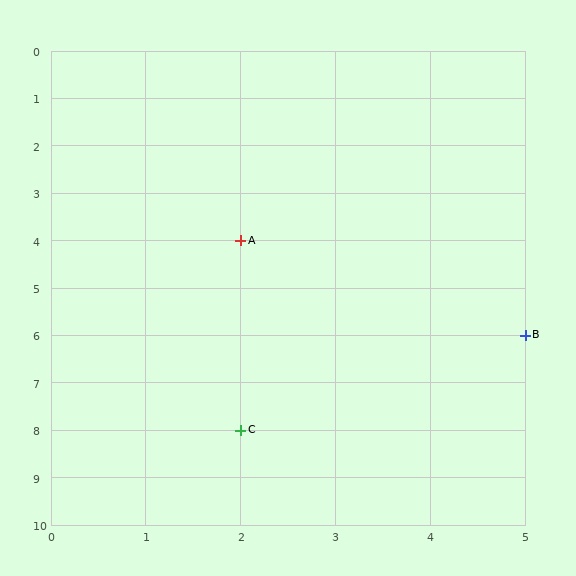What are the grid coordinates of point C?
Point C is at grid coordinates (2, 8).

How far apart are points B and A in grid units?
Points B and A are 3 columns and 2 rows apart (about 3.6 grid units diagonally).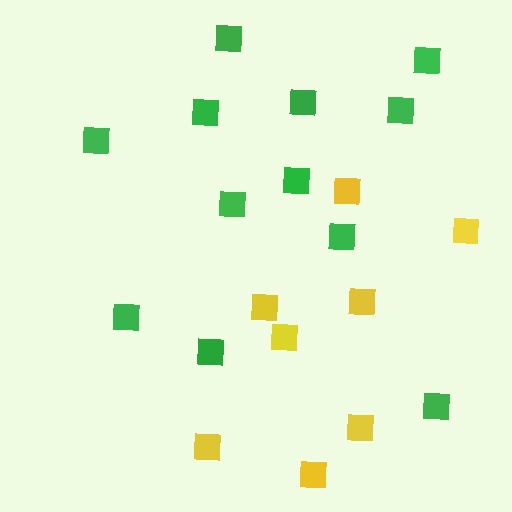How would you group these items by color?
There are 2 groups: one group of green squares (12) and one group of yellow squares (8).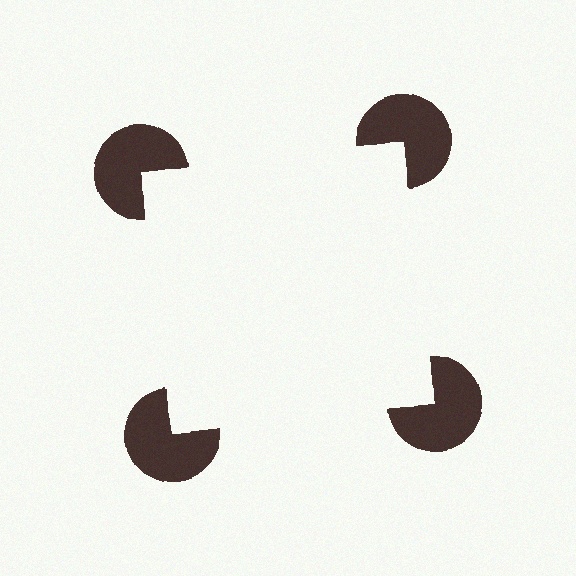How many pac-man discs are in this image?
There are 4 — one at each vertex of the illusory square.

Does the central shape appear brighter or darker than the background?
It typically appears slightly brighter than the background, even though no actual brightness change is drawn.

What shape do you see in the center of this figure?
An illusory square — its edges are inferred from the aligned wedge cuts in the pac-man discs, not physically drawn.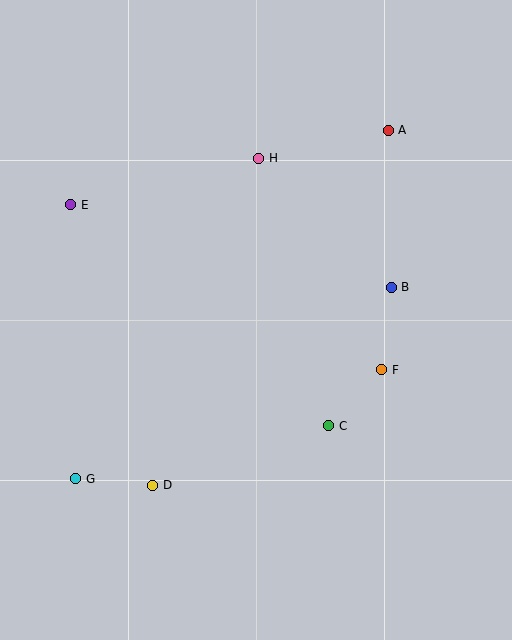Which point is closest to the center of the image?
Point C at (329, 426) is closest to the center.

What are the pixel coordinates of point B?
Point B is at (391, 287).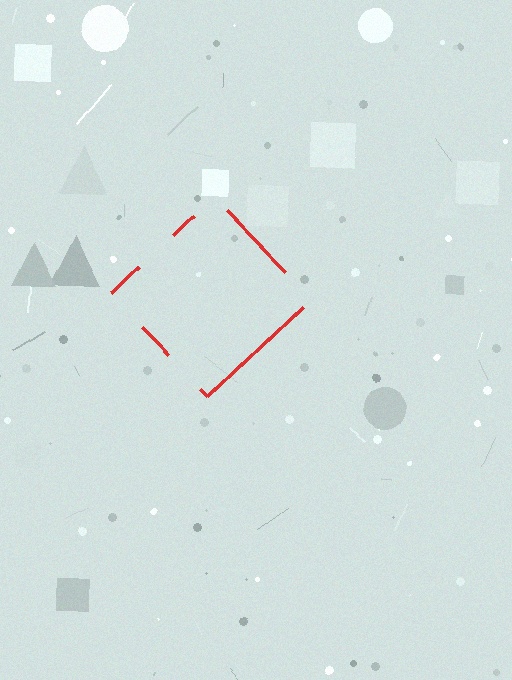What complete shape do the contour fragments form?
The contour fragments form a diamond.